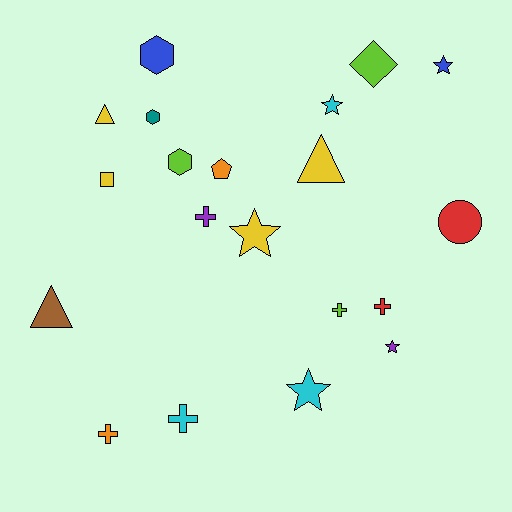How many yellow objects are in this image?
There are 4 yellow objects.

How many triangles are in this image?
There are 3 triangles.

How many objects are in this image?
There are 20 objects.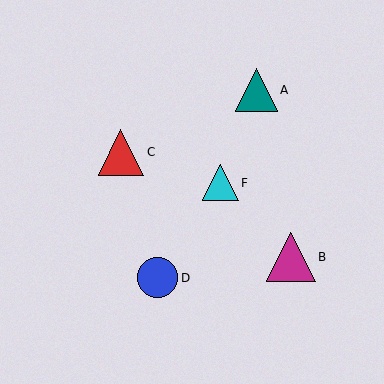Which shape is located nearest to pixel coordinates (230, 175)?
The cyan triangle (labeled F) at (220, 183) is nearest to that location.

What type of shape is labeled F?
Shape F is a cyan triangle.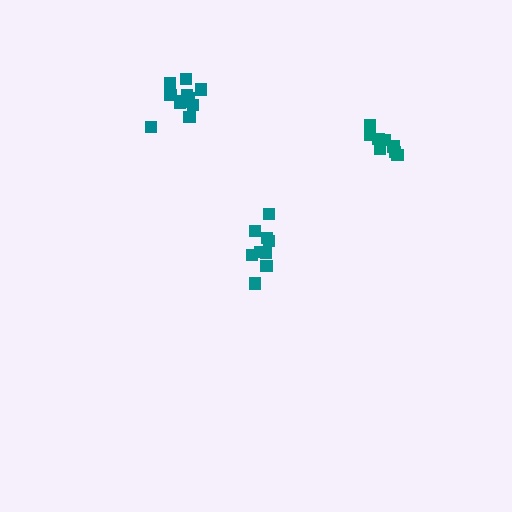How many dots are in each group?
Group 1: 9 dots, Group 2: 11 dots, Group 3: 9 dots (29 total).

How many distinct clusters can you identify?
There are 3 distinct clusters.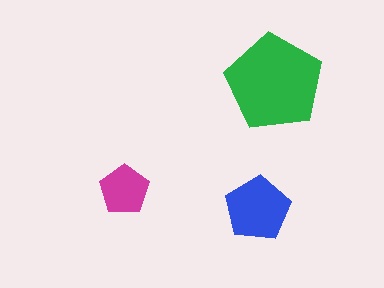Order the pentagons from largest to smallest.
the green one, the blue one, the magenta one.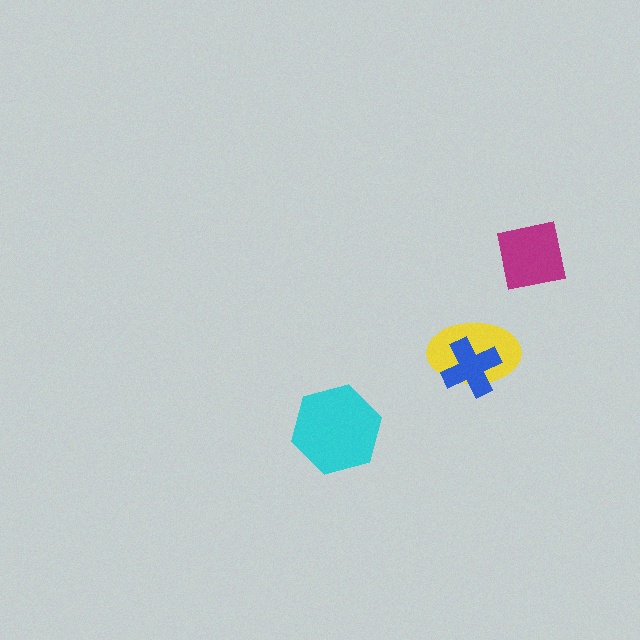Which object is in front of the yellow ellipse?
The blue cross is in front of the yellow ellipse.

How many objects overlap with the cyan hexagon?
0 objects overlap with the cyan hexagon.